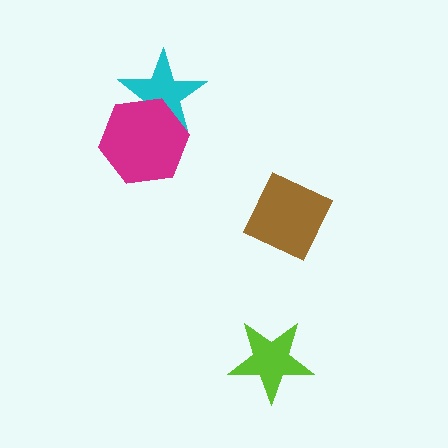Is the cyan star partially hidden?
Yes, it is partially covered by another shape.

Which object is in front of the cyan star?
The magenta hexagon is in front of the cyan star.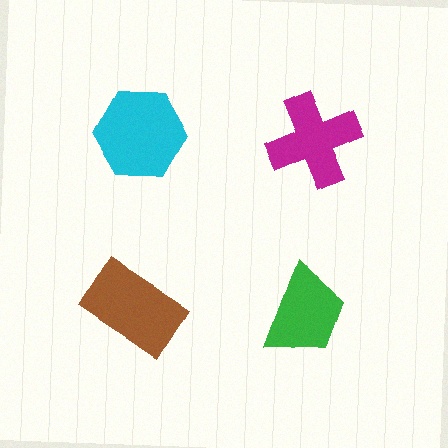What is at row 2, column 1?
A brown rectangle.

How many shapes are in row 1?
2 shapes.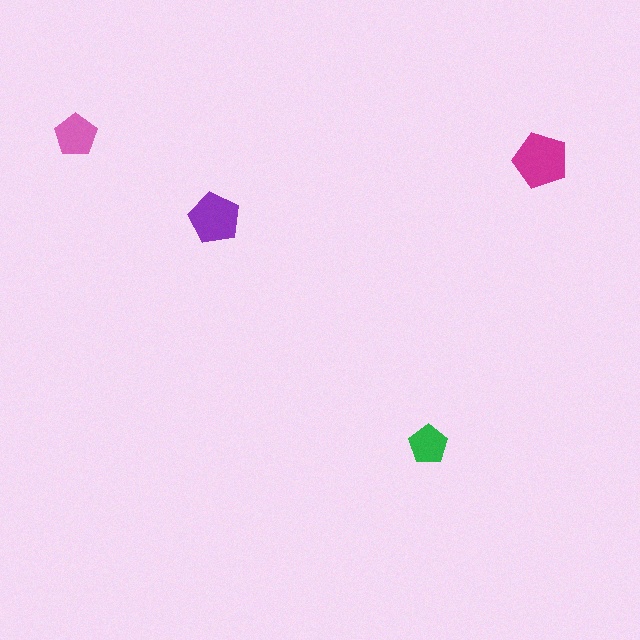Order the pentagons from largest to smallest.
the magenta one, the purple one, the pink one, the green one.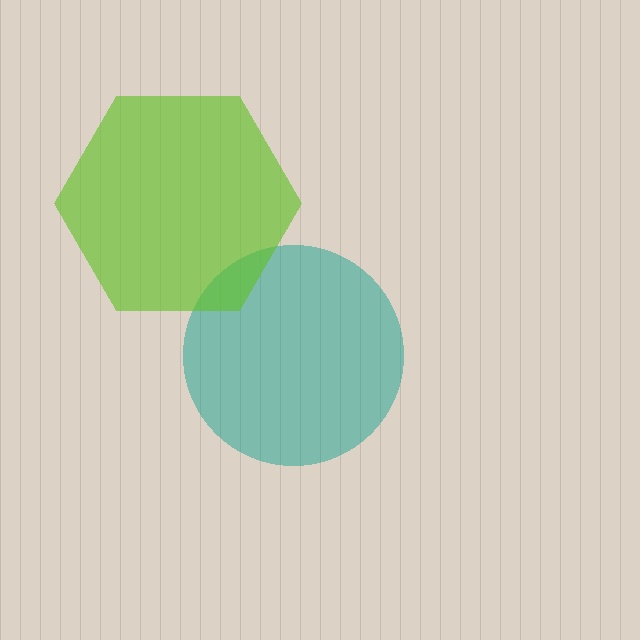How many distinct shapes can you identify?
There are 2 distinct shapes: a teal circle, a lime hexagon.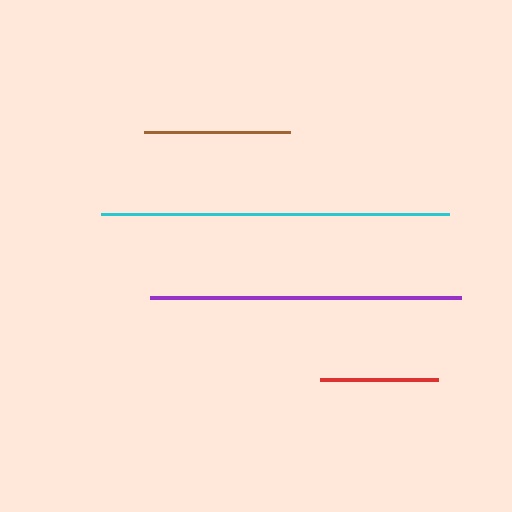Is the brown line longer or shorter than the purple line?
The purple line is longer than the brown line.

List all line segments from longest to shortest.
From longest to shortest: cyan, purple, brown, red.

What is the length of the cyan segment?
The cyan segment is approximately 348 pixels long.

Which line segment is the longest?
The cyan line is the longest at approximately 348 pixels.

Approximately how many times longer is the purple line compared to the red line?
The purple line is approximately 2.6 times the length of the red line.